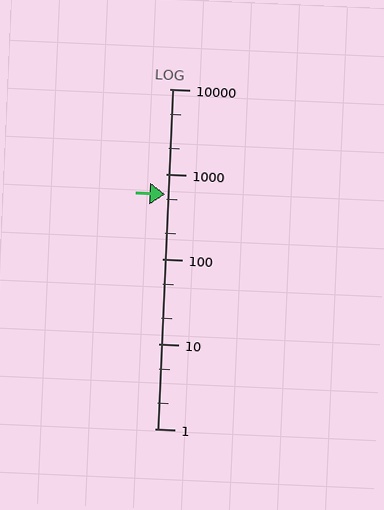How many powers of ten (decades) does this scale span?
The scale spans 4 decades, from 1 to 10000.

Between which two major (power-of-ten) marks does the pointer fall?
The pointer is between 100 and 1000.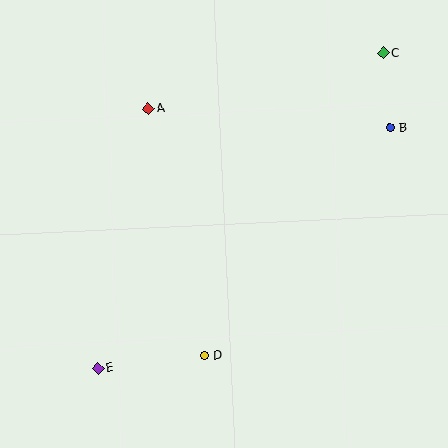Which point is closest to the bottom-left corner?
Point E is closest to the bottom-left corner.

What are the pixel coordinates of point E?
Point E is at (98, 368).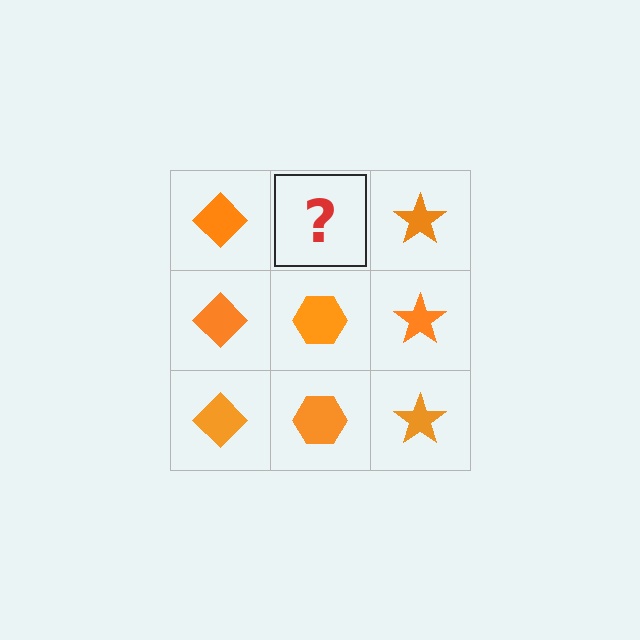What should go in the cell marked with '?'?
The missing cell should contain an orange hexagon.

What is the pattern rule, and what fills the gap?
The rule is that each column has a consistent shape. The gap should be filled with an orange hexagon.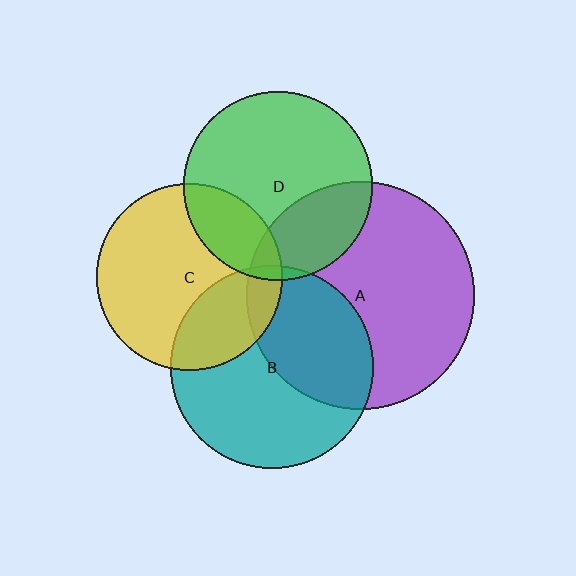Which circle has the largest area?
Circle A (purple).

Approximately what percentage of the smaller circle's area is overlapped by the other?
Approximately 40%.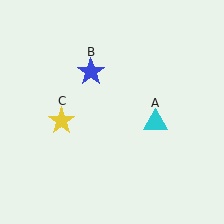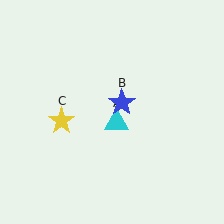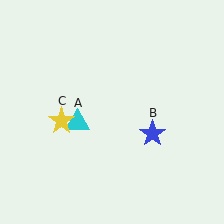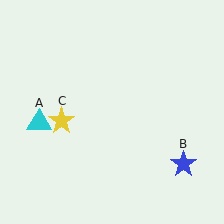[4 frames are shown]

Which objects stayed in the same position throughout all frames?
Yellow star (object C) remained stationary.